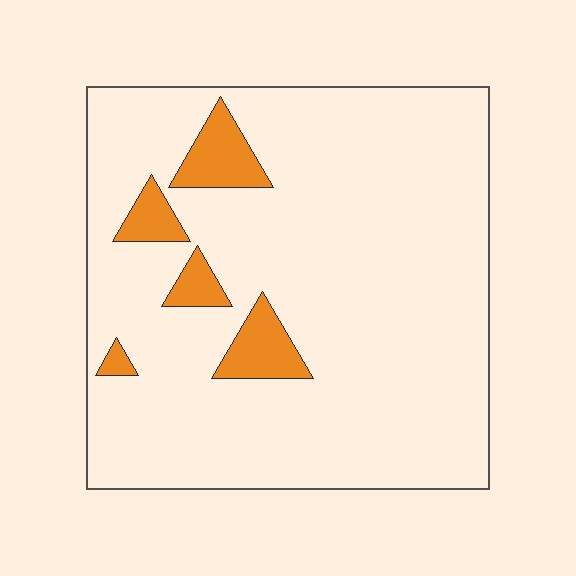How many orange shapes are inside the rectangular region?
5.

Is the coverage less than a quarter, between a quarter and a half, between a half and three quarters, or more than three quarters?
Less than a quarter.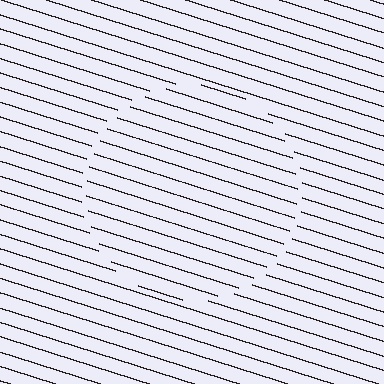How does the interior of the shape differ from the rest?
The interior of the shape contains the same grating, shifted by half a period — the contour is defined by the phase discontinuity where line-ends from the inner and outer gratings abut.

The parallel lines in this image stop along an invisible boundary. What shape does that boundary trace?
An illusory circle. The interior of the shape contains the same grating, shifted by half a period — the contour is defined by the phase discontinuity where line-ends from the inner and outer gratings abut.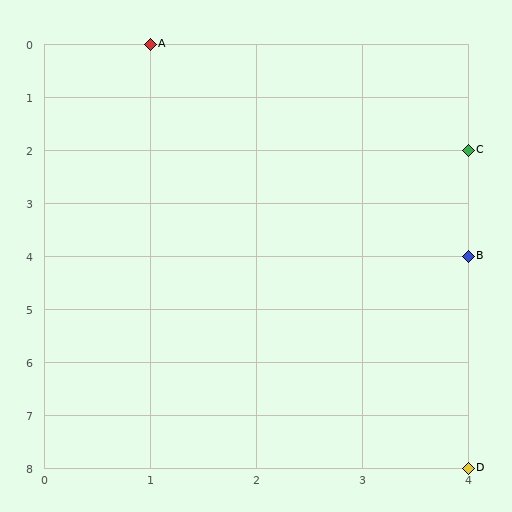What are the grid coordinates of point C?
Point C is at grid coordinates (4, 2).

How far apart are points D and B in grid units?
Points D and B are 4 rows apart.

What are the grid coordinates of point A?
Point A is at grid coordinates (1, 0).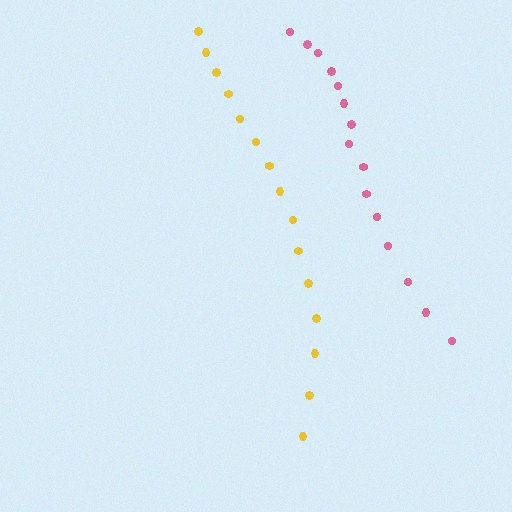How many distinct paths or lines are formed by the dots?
There are 2 distinct paths.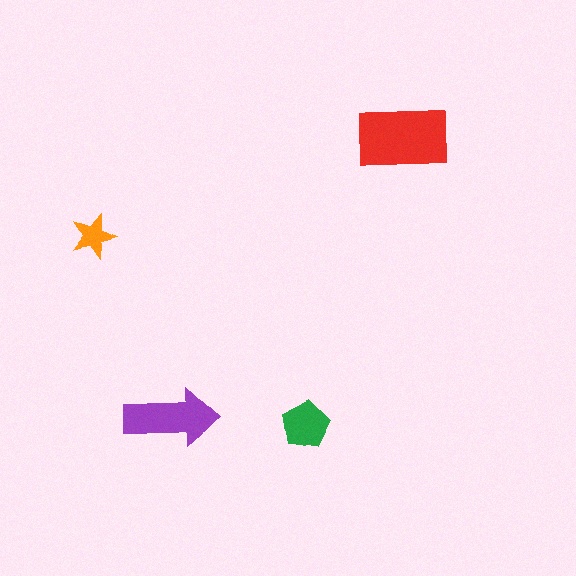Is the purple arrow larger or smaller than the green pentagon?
Larger.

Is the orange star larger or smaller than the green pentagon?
Smaller.